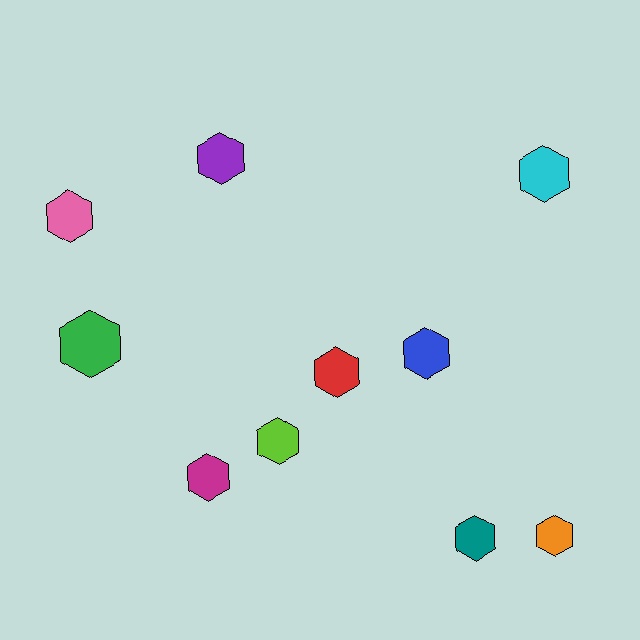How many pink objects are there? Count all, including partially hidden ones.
There is 1 pink object.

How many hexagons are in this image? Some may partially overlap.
There are 10 hexagons.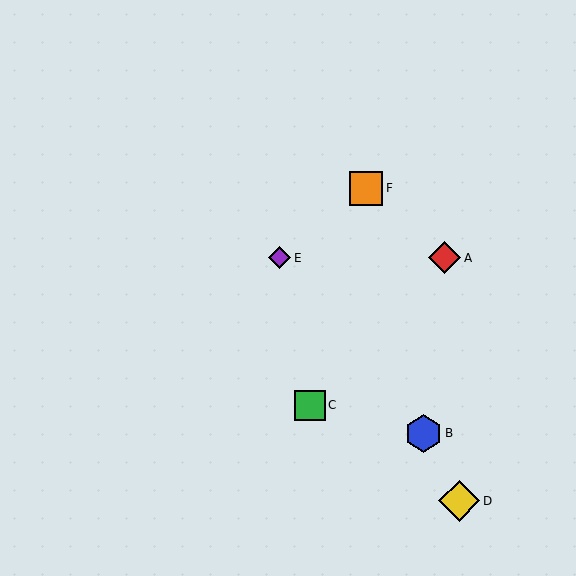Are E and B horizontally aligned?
No, E is at y≈258 and B is at y≈433.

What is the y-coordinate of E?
Object E is at y≈258.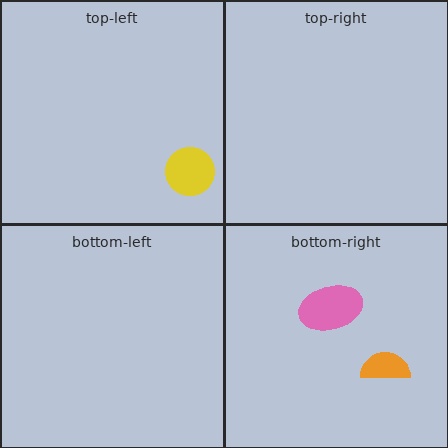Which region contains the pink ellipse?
The bottom-right region.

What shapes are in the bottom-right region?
The pink ellipse, the orange semicircle.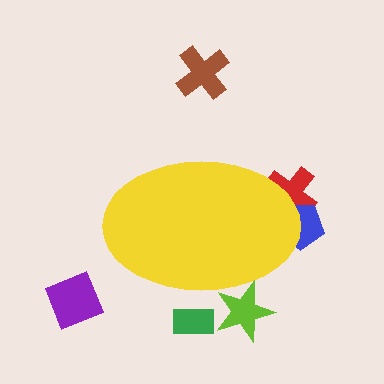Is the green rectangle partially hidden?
Yes, the green rectangle is partially hidden behind the yellow ellipse.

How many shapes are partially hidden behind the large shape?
4 shapes are partially hidden.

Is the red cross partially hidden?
Yes, the red cross is partially hidden behind the yellow ellipse.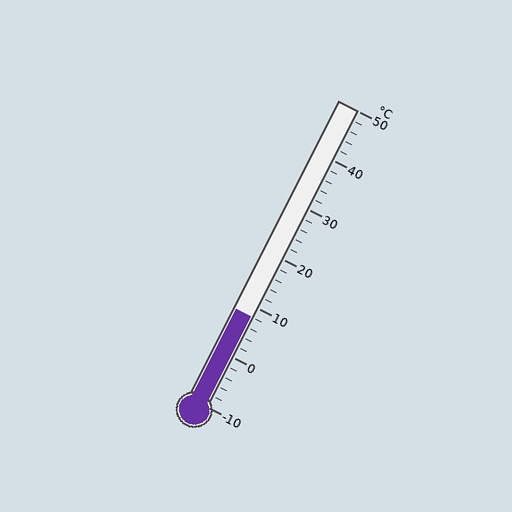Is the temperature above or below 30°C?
The temperature is below 30°C.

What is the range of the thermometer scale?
The thermometer scale ranges from -10°C to 50°C.